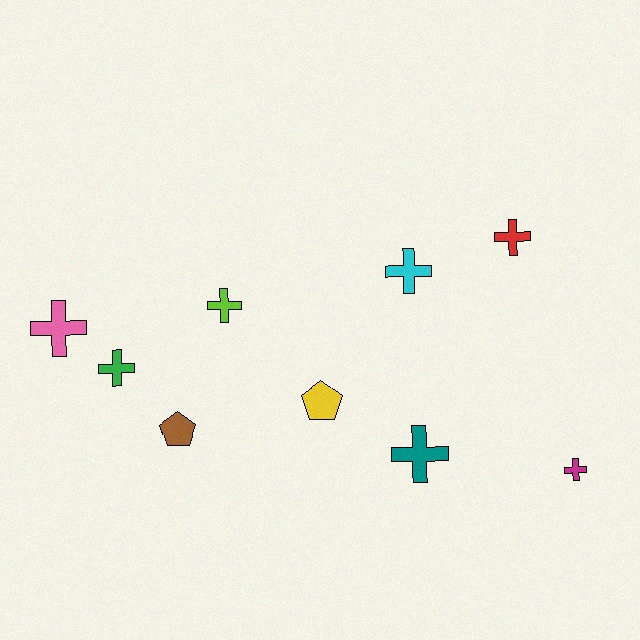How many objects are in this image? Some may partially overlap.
There are 9 objects.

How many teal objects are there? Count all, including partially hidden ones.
There is 1 teal object.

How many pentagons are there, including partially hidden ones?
There are 2 pentagons.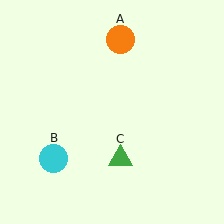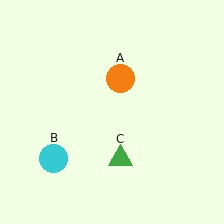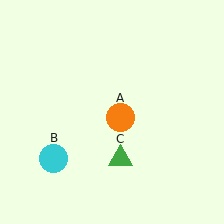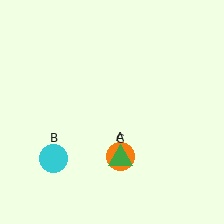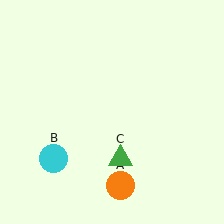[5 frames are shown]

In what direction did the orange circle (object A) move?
The orange circle (object A) moved down.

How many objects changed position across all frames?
1 object changed position: orange circle (object A).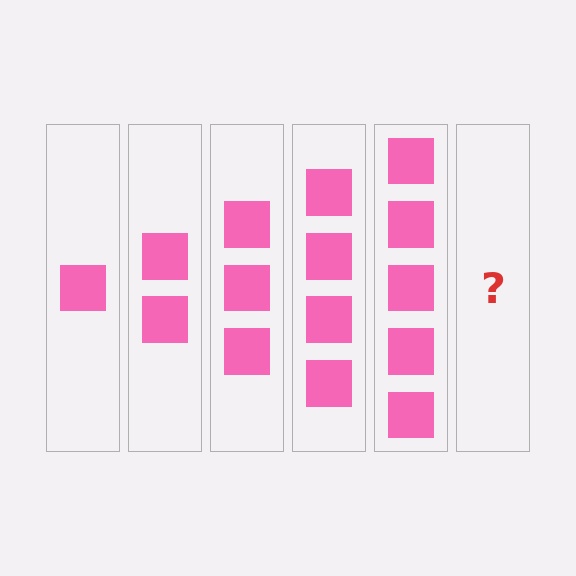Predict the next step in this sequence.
The next step is 6 squares.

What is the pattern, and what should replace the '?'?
The pattern is that each step adds one more square. The '?' should be 6 squares.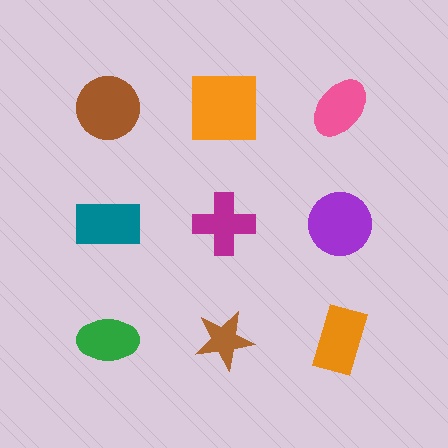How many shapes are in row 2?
3 shapes.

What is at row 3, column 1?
A green ellipse.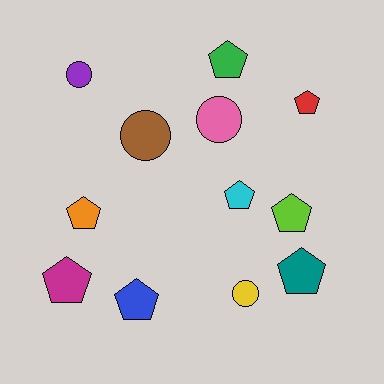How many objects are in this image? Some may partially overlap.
There are 12 objects.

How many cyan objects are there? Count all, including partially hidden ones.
There is 1 cyan object.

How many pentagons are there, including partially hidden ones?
There are 8 pentagons.